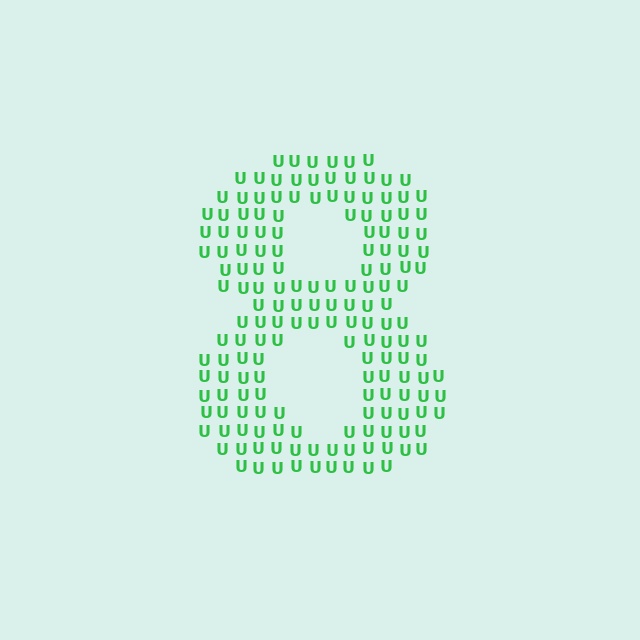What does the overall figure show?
The overall figure shows the digit 8.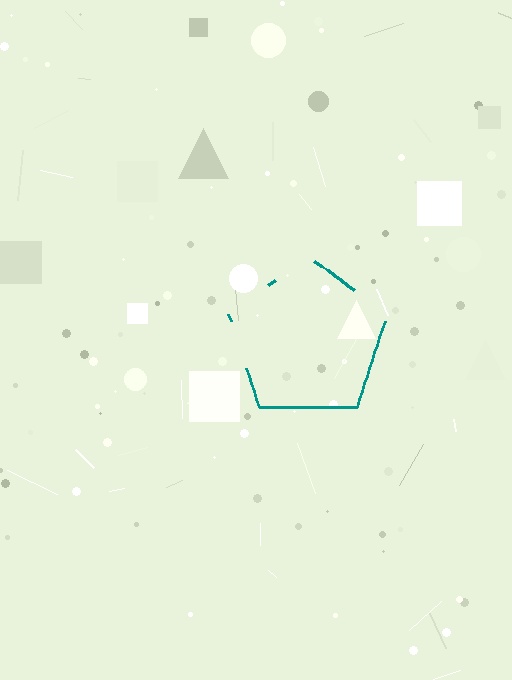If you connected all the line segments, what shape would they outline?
They would outline a pentagon.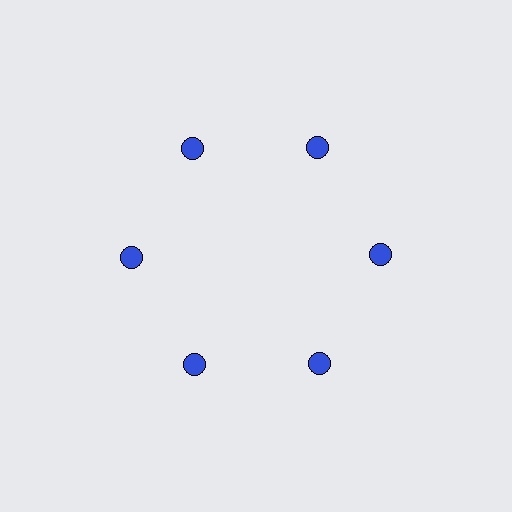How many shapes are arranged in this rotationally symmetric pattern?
There are 6 shapes, arranged in 6 groups of 1.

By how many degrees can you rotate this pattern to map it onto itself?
The pattern maps onto itself every 60 degrees of rotation.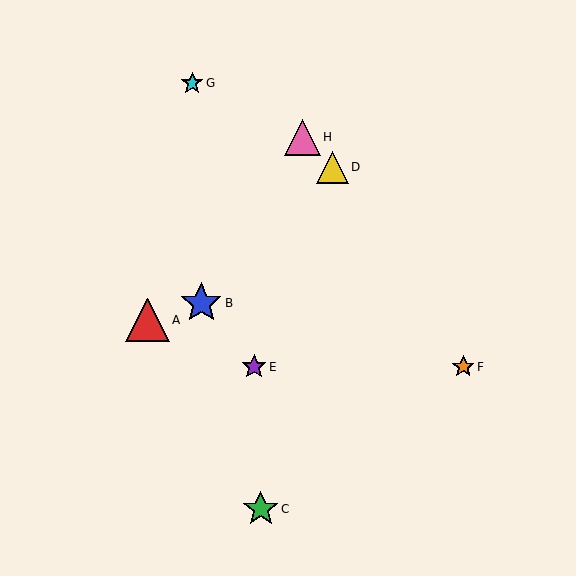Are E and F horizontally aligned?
Yes, both are at y≈367.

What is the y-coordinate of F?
Object F is at y≈367.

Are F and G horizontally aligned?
No, F is at y≈367 and G is at y≈83.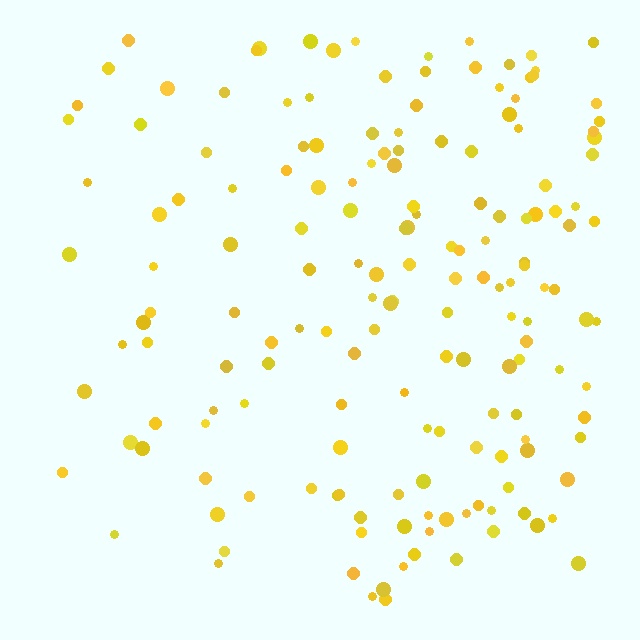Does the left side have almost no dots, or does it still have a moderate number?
Still a moderate number, just noticeably fewer than the right.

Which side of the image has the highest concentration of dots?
The right.